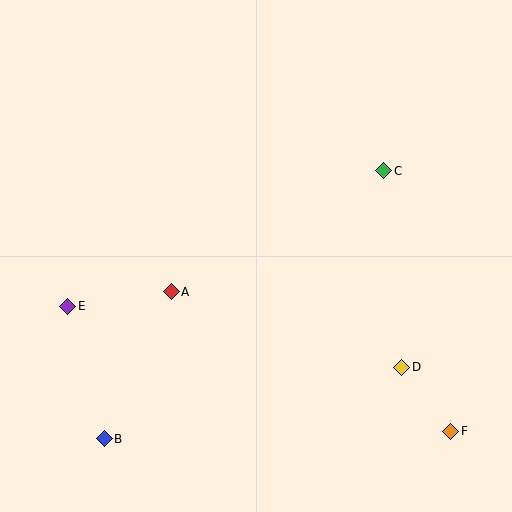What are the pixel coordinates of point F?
Point F is at (451, 431).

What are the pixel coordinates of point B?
Point B is at (104, 439).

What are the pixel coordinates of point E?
Point E is at (68, 306).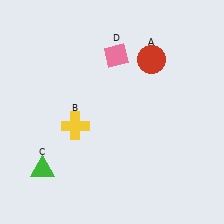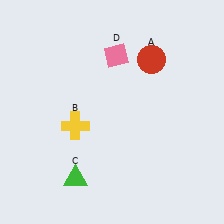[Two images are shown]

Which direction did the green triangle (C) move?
The green triangle (C) moved right.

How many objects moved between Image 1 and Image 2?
1 object moved between the two images.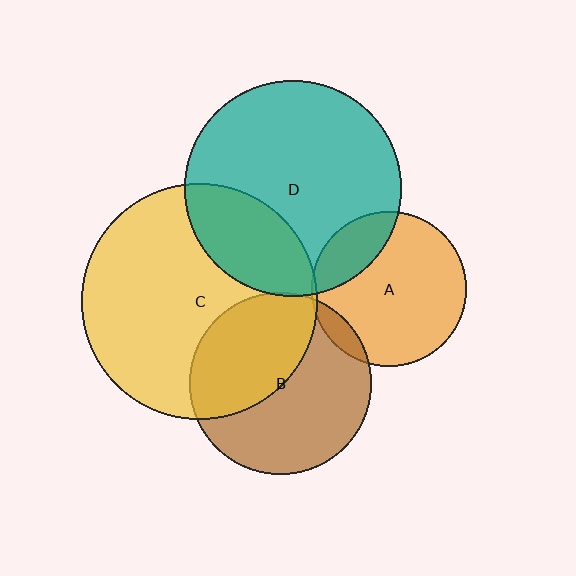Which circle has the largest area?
Circle C (yellow).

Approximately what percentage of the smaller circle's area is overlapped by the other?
Approximately 20%.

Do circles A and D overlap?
Yes.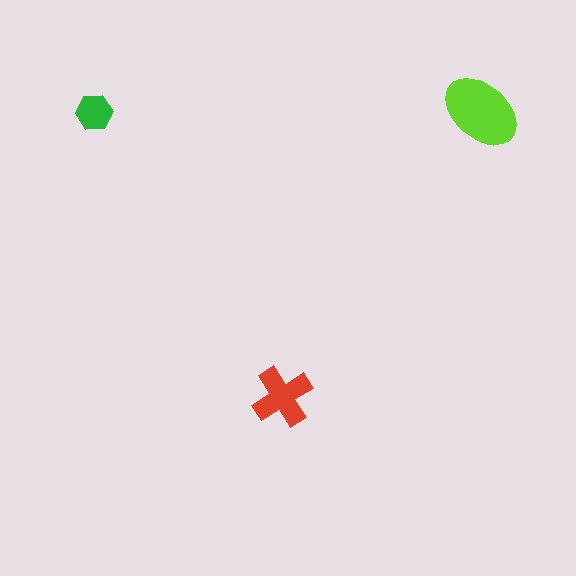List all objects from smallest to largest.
The green hexagon, the red cross, the lime ellipse.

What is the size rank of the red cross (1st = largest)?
2nd.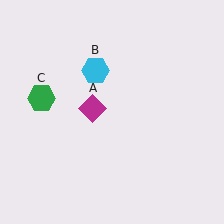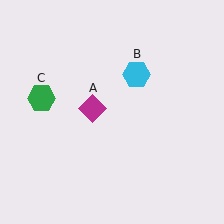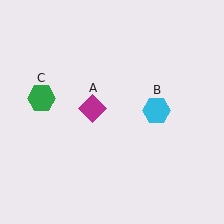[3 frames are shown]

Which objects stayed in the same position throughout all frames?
Magenta diamond (object A) and green hexagon (object C) remained stationary.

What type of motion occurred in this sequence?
The cyan hexagon (object B) rotated clockwise around the center of the scene.